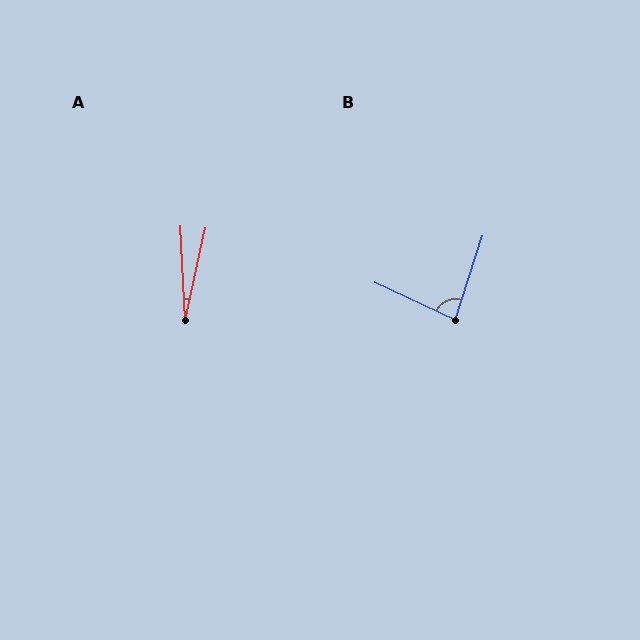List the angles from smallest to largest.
A (15°), B (83°).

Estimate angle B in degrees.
Approximately 83 degrees.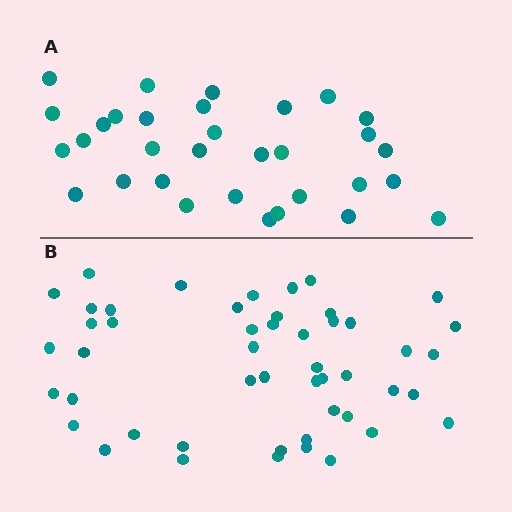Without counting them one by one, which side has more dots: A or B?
Region B (the bottom region) has more dots.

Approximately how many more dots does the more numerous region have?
Region B has approximately 15 more dots than region A.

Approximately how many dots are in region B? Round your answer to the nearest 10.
About 50 dots. (The exact count is 49, which rounds to 50.)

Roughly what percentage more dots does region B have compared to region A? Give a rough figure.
About 55% more.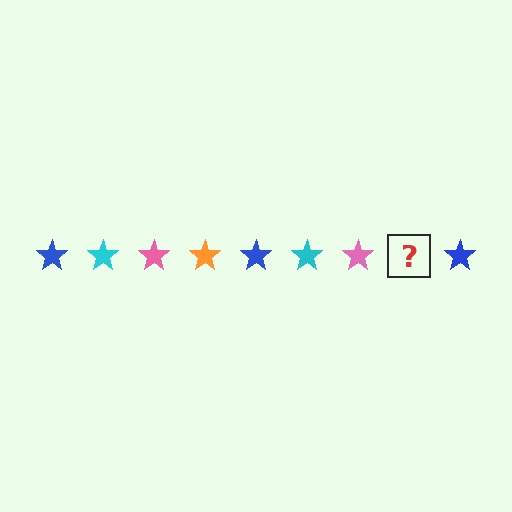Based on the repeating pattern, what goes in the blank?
The blank should be an orange star.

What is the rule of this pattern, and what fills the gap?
The rule is that the pattern cycles through blue, cyan, pink, orange stars. The gap should be filled with an orange star.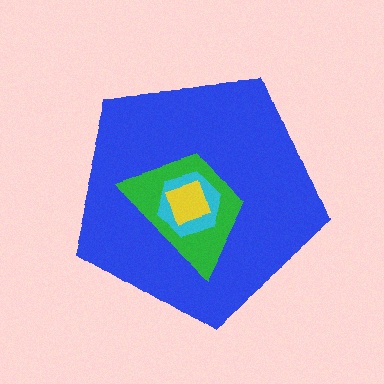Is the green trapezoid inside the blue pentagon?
Yes.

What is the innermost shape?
The yellow square.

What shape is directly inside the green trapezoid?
The cyan hexagon.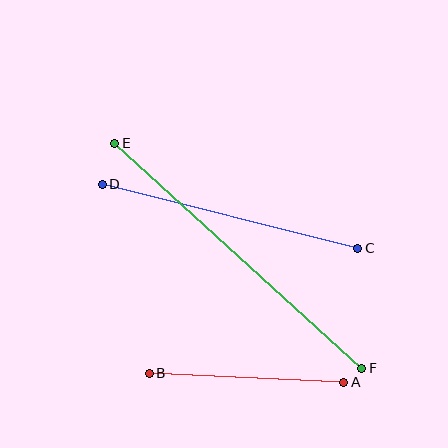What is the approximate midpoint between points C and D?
The midpoint is at approximately (230, 216) pixels.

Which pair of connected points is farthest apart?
Points E and F are farthest apart.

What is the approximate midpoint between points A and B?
The midpoint is at approximately (246, 378) pixels.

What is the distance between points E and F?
The distance is approximately 334 pixels.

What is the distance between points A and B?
The distance is approximately 195 pixels.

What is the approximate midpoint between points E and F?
The midpoint is at approximately (238, 256) pixels.